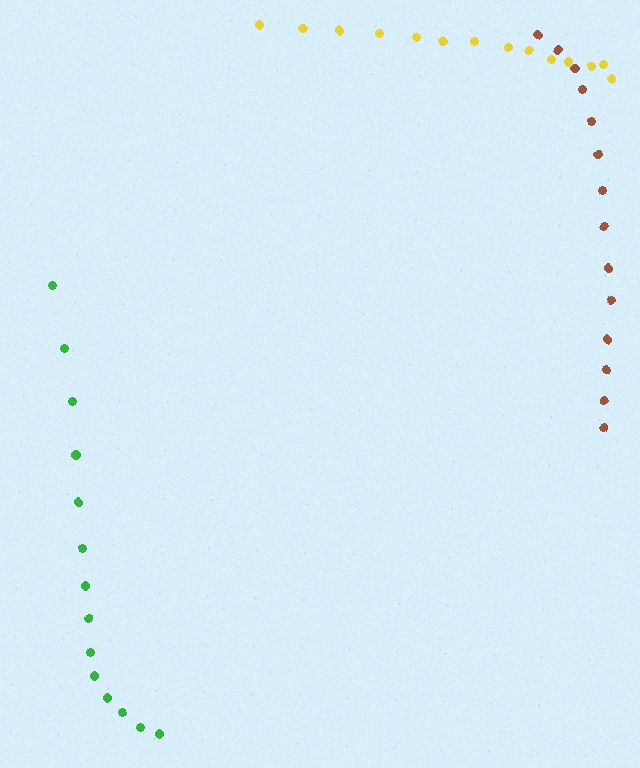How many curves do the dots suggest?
There are 3 distinct paths.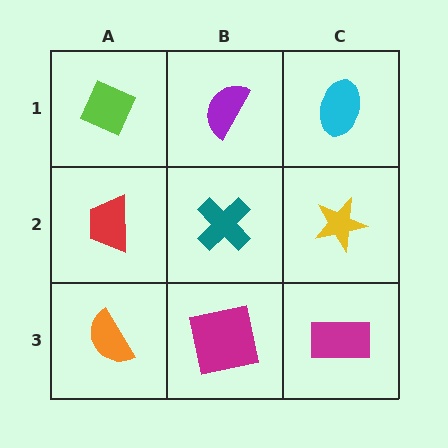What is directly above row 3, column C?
A yellow star.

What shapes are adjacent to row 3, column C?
A yellow star (row 2, column C), a magenta square (row 3, column B).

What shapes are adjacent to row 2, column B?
A purple semicircle (row 1, column B), a magenta square (row 3, column B), a red trapezoid (row 2, column A), a yellow star (row 2, column C).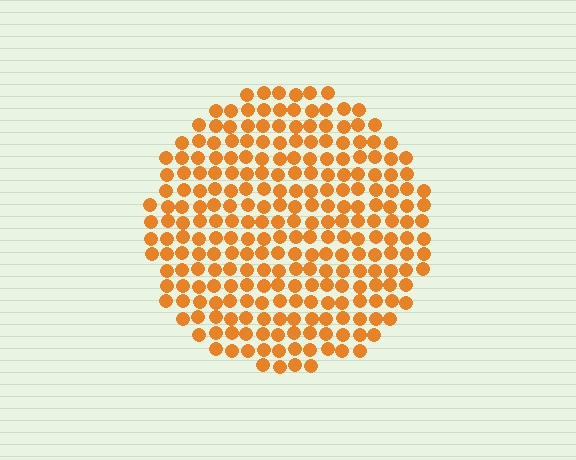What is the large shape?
The large shape is a circle.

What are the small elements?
The small elements are circles.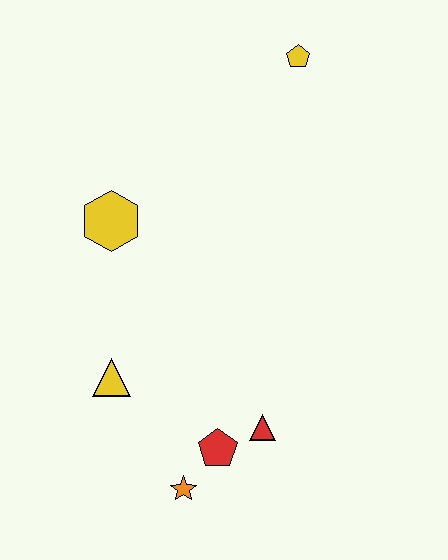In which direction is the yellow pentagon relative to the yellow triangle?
The yellow pentagon is above the yellow triangle.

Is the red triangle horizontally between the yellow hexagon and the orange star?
No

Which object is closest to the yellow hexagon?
The yellow triangle is closest to the yellow hexagon.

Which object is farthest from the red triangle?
The yellow pentagon is farthest from the red triangle.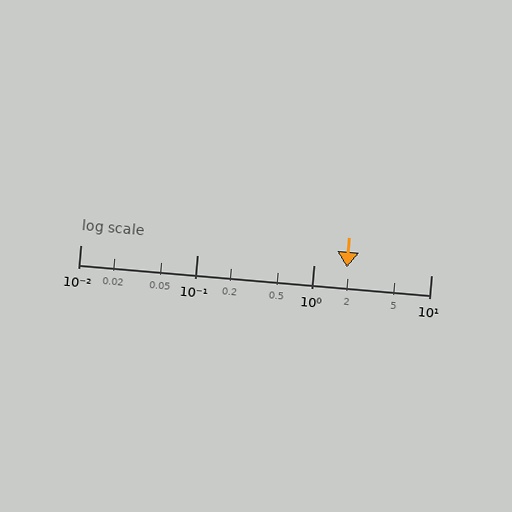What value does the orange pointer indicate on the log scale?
The pointer indicates approximately 1.9.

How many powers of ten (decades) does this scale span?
The scale spans 3 decades, from 0.01 to 10.